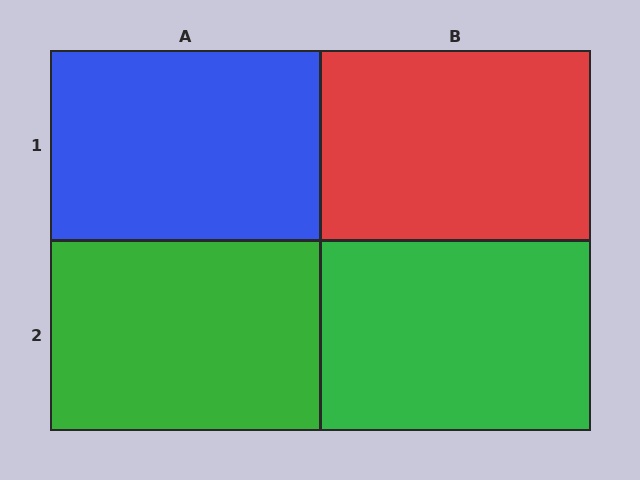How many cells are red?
1 cell is red.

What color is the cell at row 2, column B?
Green.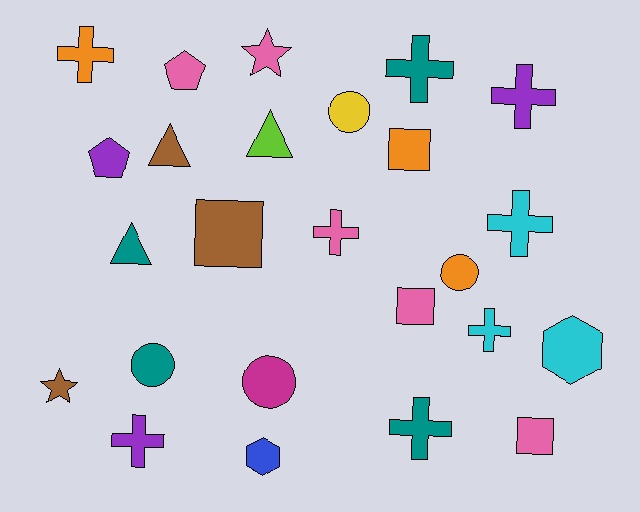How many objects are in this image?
There are 25 objects.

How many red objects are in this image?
There are no red objects.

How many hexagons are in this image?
There are 2 hexagons.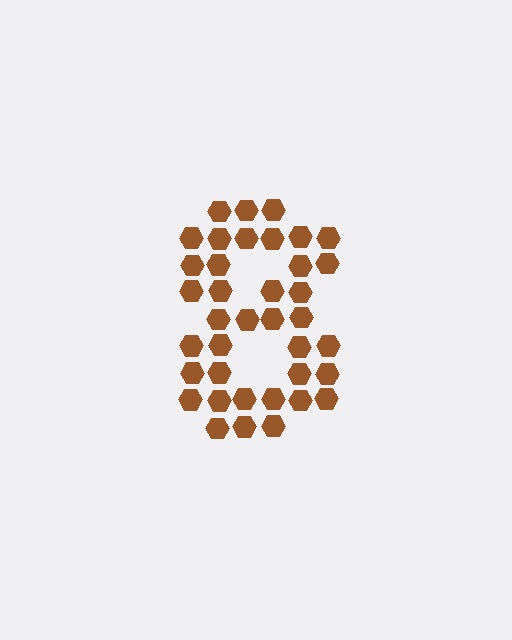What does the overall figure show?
The overall figure shows the digit 8.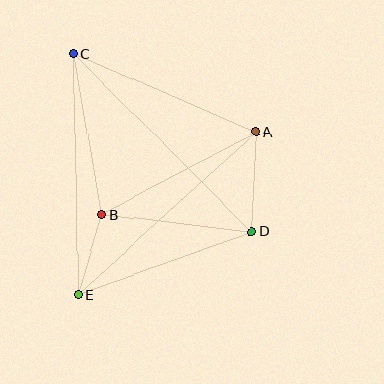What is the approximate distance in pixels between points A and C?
The distance between A and C is approximately 199 pixels.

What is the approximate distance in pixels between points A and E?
The distance between A and E is approximately 241 pixels.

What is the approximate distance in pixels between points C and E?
The distance between C and E is approximately 241 pixels.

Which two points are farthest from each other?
Points C and D are farthest from each other.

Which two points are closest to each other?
Points B and E are closest to each other.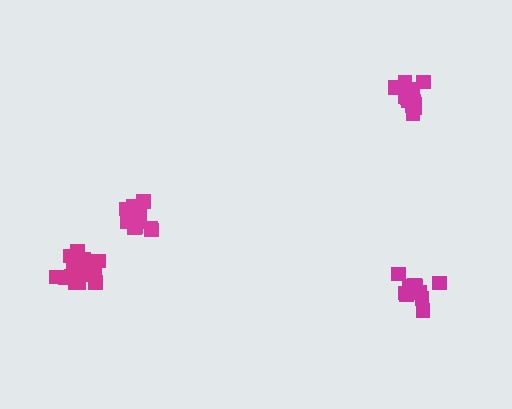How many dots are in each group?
Group 1: 14 dots, Group 2: 15 dots, Group 3: 14 dots, Group 4: 14 dots (57 total).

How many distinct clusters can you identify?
There are 4 distinct clusters.